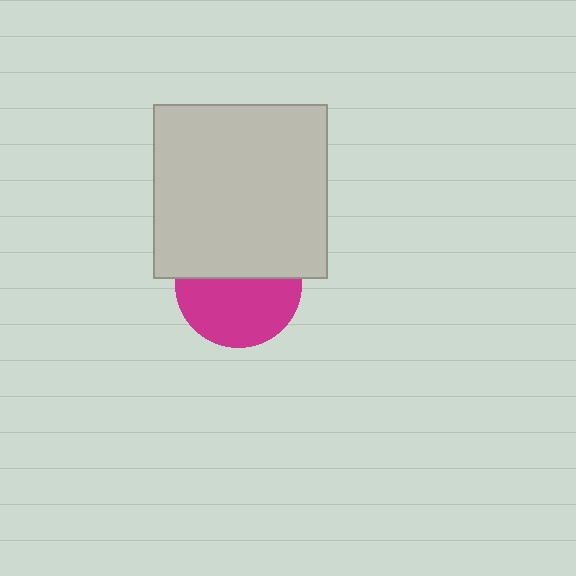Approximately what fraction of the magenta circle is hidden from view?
Roughly 45% of the magenta circle is hidden behind the light gray square.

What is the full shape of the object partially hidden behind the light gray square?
The partially hidden object is a magenta circle.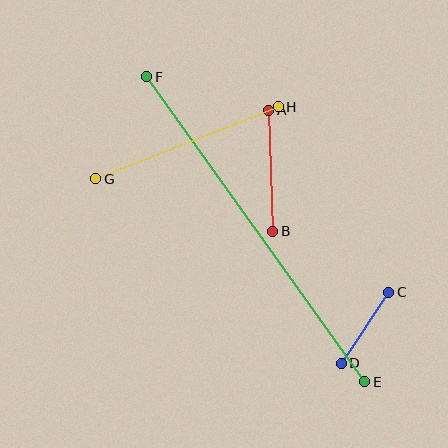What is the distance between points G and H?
The distance is approximately 196 pixels.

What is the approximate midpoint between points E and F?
The midpoint is at approximately (256, 229) pixels.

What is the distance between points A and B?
The distance is approximately 121 pixels.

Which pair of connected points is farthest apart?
Points E and F are farthest apart.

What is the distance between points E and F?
The distance is approximately 375 pixels.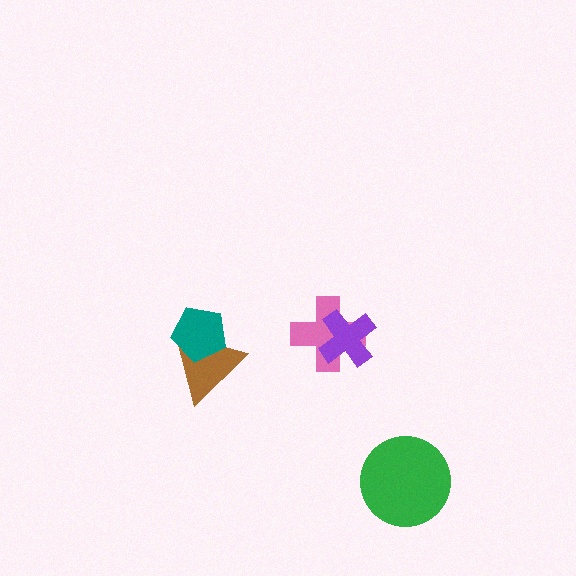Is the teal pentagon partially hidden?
No, no other shape covers it.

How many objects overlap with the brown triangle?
1 object overlaps with the brown triangle.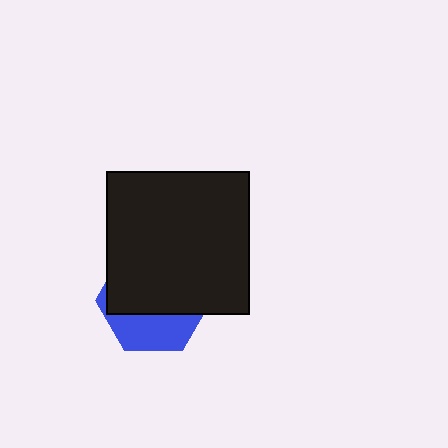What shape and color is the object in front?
The object in front is a black square.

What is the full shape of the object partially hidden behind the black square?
The partially hidden object is a blue hexagon.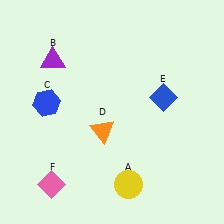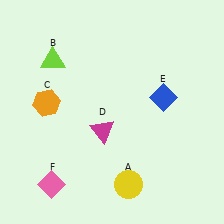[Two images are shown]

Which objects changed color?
B changed from purple to lime. C changed from blue to orange. D changed from orange to magenta.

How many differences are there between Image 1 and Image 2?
There are 3 differences between the two images.